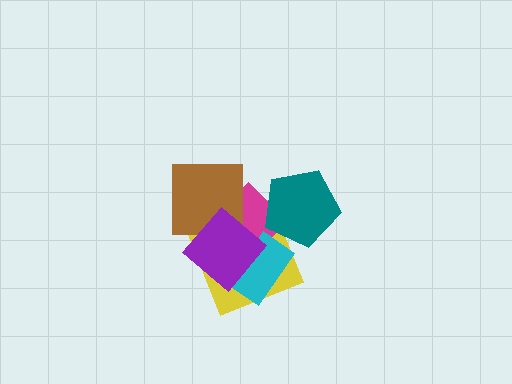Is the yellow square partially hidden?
Yes, it is partially covered by another shape.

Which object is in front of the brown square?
The purple diamond is in front of the brown square.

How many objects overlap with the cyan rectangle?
3 objects overlap with the cyan rectangle.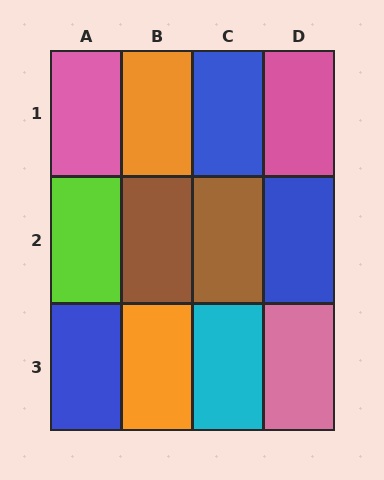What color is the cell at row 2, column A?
Lime.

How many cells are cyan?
1 cell is cyan.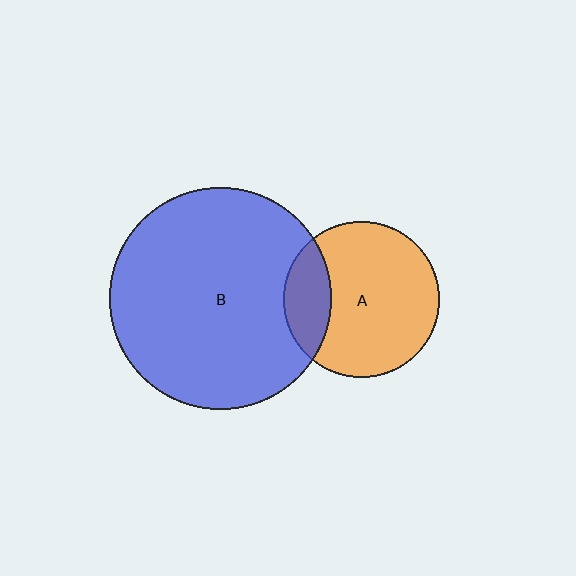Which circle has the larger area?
Circle B (blue).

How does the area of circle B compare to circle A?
Approximately 2.0 times.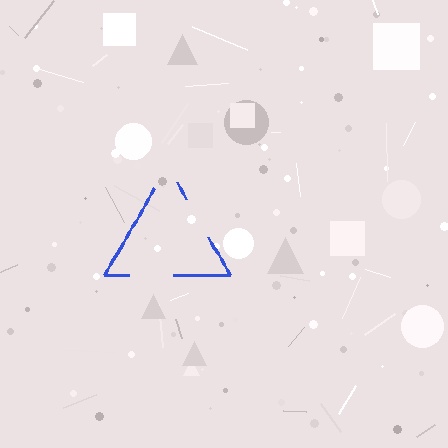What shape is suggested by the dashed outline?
The dashed outline suggests a triangle.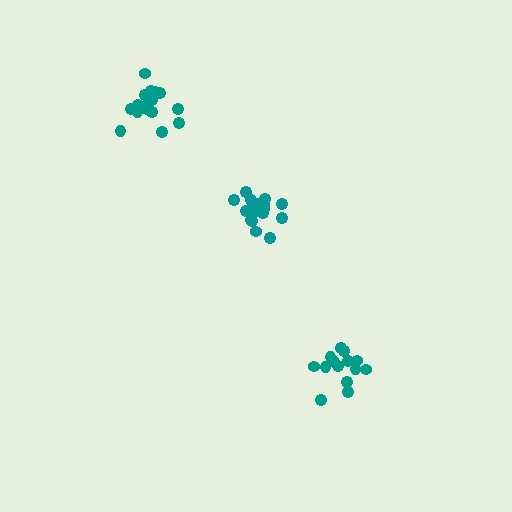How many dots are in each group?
Group 1: 18 dots, Group 2: 17 dots, Group 3: 14 dots (49 total).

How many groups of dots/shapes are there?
There are 3 groups.